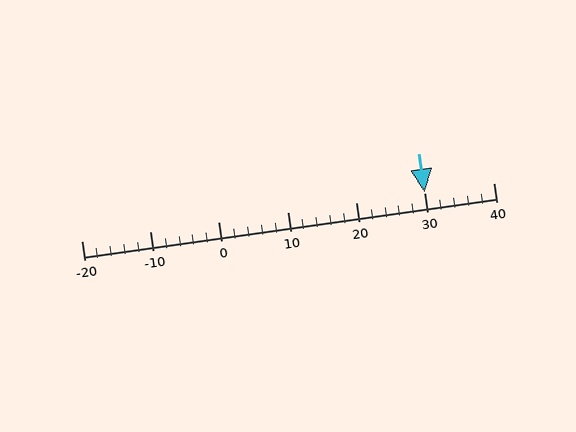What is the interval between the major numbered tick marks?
The major tick marks are spaced 10 units apart.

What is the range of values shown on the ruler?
The ruler shows values from -20 to 40.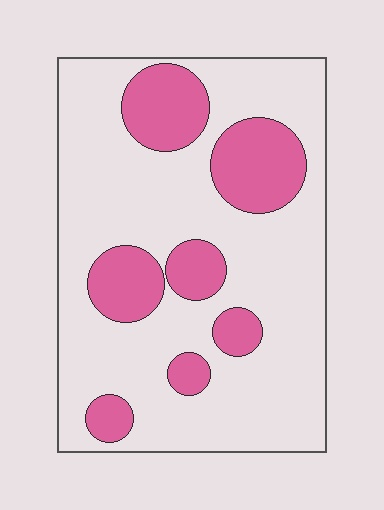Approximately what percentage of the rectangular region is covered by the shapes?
Approximately 25%.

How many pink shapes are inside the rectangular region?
7.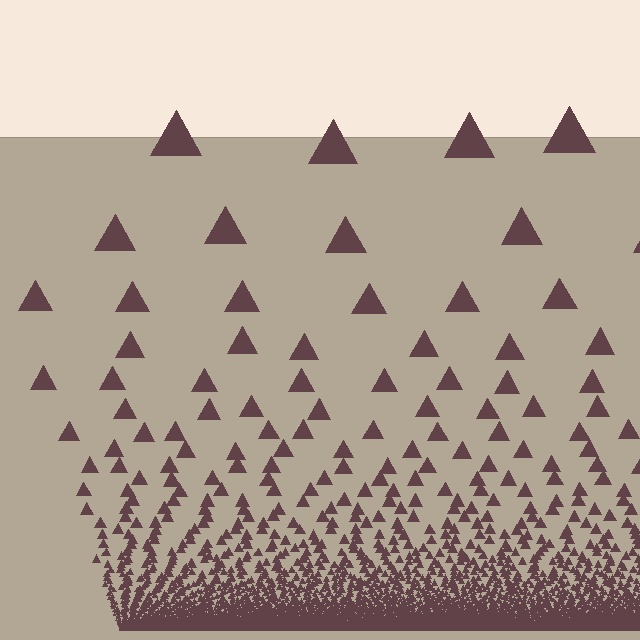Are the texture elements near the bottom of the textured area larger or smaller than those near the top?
Smaller. The gradient is inverted — elements near the bottom are smaller and denser.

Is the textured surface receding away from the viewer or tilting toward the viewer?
The surface appears to tilt toward the viewer. Texture elements get larger and sparser toward the top.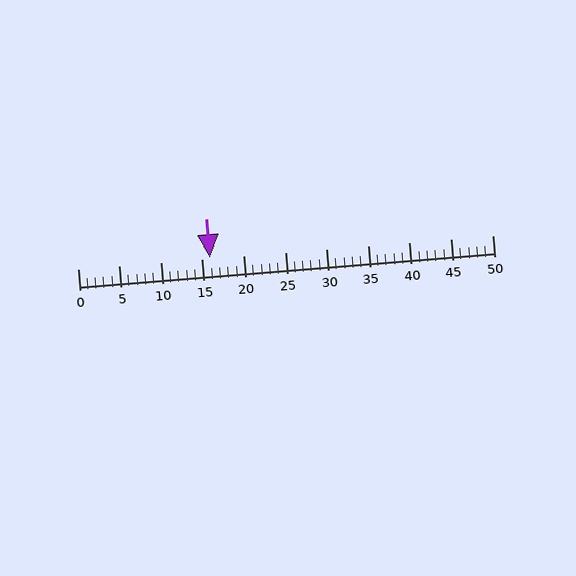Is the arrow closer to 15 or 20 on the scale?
The arrow is closer to 15.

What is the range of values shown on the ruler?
The ruler shows values from 0 to 50.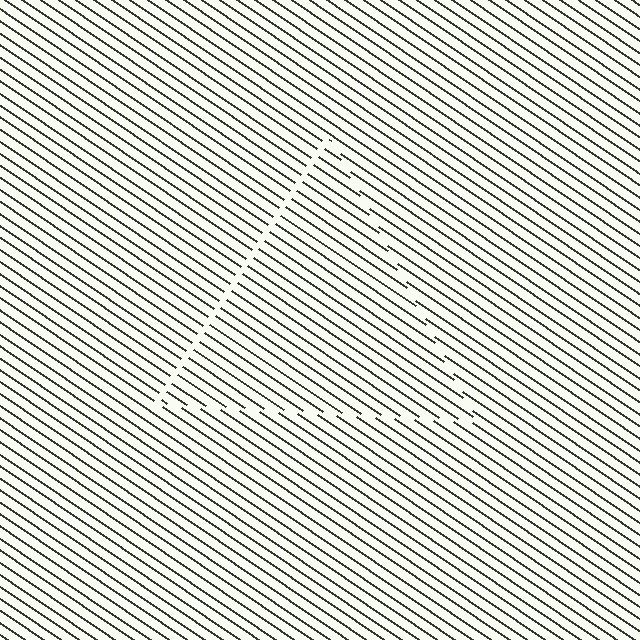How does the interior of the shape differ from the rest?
The interior of the shape contains the same grating, shifted by half a period — the contour is defined by the phase discontinuity where line-ends from the inner and outer gratings abut.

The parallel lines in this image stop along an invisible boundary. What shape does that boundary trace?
An illusory triangle. The interior of the shape contains the same grating, shifted by half a period — the contour is defined by the phase discontinuity where line-ends from the inner and outer gratings abut.